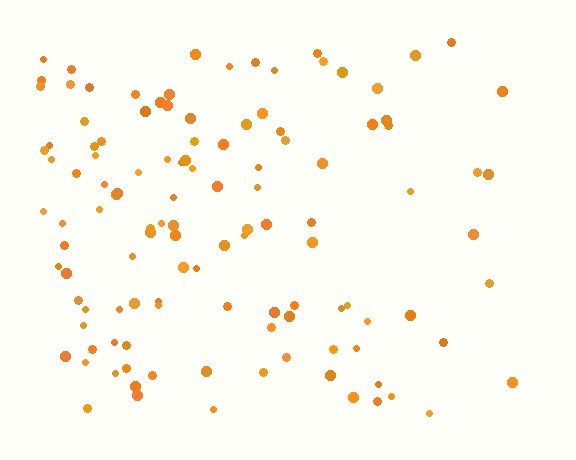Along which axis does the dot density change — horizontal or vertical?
Horizontal.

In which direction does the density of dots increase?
From right to left, with the left side densest.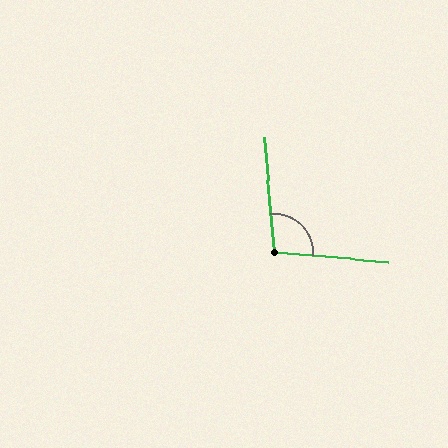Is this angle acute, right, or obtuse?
It is obtuse.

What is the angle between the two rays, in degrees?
Approximately 100 degrees.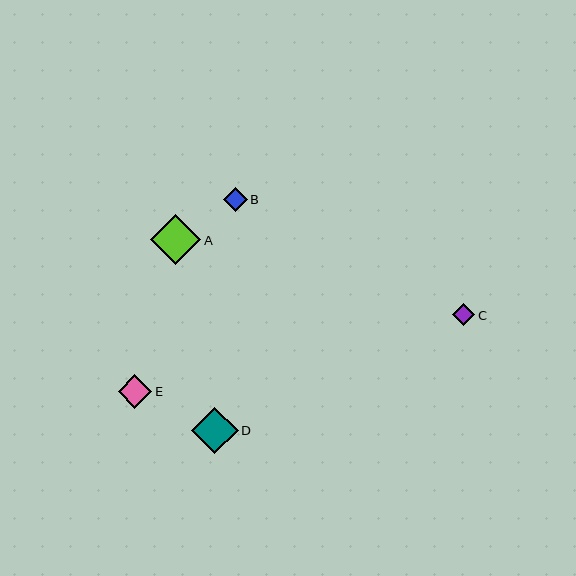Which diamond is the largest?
Diamond A is the largest with a size of approximately 50 pixels.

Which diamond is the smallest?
Diamond C is the smallest with a size of approximately 23 pixels.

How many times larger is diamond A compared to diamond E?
Diamond A is approximately 1.5 times the size of diamond E.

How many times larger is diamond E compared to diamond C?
Diamond E is approximately 1.5 times the size of diamond C.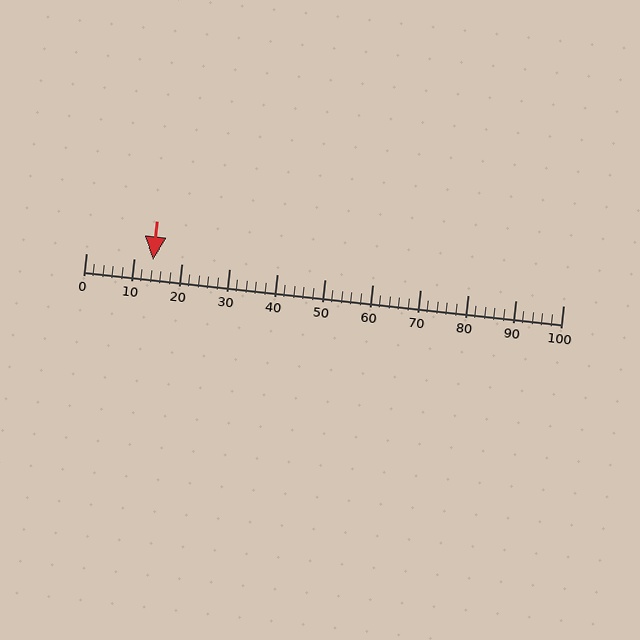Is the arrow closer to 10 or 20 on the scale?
The arrow is closer to 10.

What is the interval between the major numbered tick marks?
The major tick marks are spaced 10 units apart.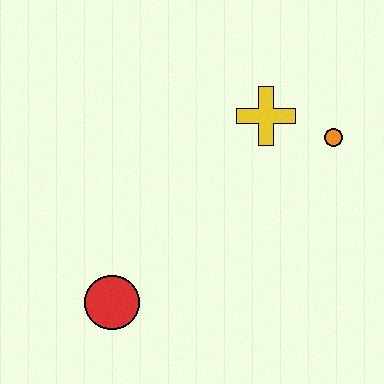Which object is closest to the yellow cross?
The orange circle is closest to the yellow cross.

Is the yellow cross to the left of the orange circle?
Yes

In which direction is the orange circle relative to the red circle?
The orange circle is to the right of the red circle.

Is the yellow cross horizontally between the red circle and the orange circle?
Yes